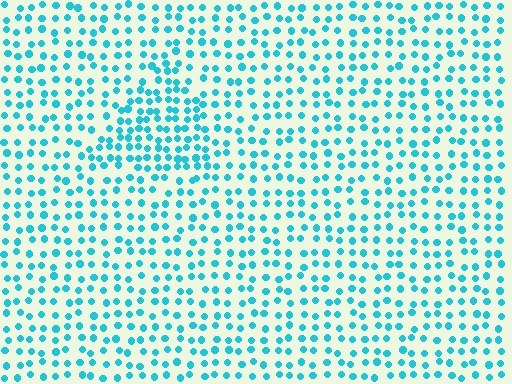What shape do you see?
I see a triangle.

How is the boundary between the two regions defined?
The boundary is defined by a change in element density (approximately 1.7x ratio). All elements are the same color, size, and shape.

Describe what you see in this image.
The image contains small cyan elements arranged at two different densities. A triangle-shaped region is visible where the elements are more densely packed than the surrounding area.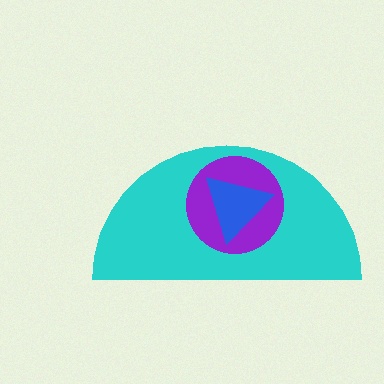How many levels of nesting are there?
3.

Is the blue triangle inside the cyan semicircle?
Yes.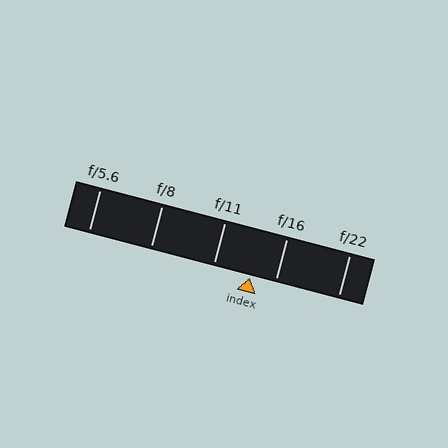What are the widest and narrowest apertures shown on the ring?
The widest aperture shown is f/5.6 and the narrowest is f/22.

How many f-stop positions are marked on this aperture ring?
There are 5 f-stop positions marked.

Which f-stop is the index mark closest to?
The index mark is closest to f/16.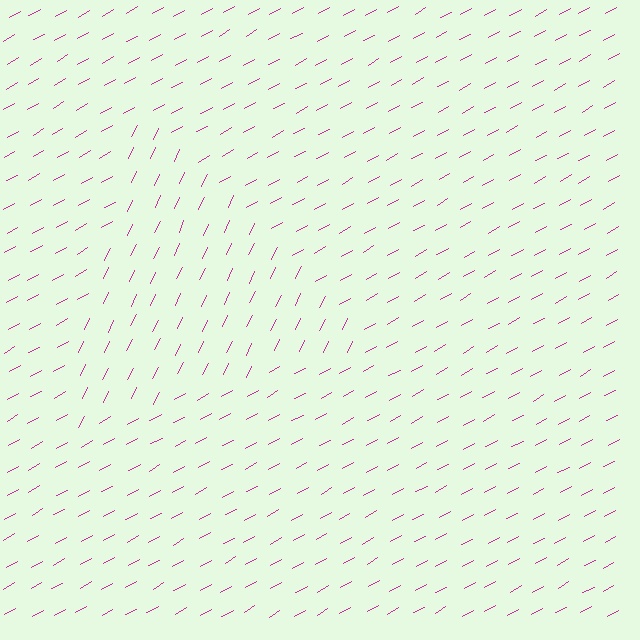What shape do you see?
I see a triangle.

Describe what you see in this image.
The image is filled with small magenta line segments. A triangle region in the image has lines oriented differently from the surrounding lines, creating a visible texture boundary.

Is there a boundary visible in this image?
Yes, there is a texture boundary formed by a change in line orientation.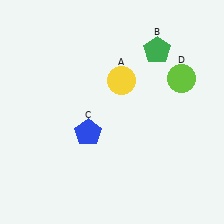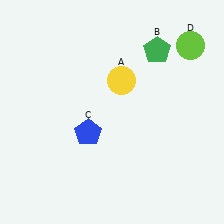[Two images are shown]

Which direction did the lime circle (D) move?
The lime circle (D) moved up.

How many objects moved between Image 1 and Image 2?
1 object moved between the two images.